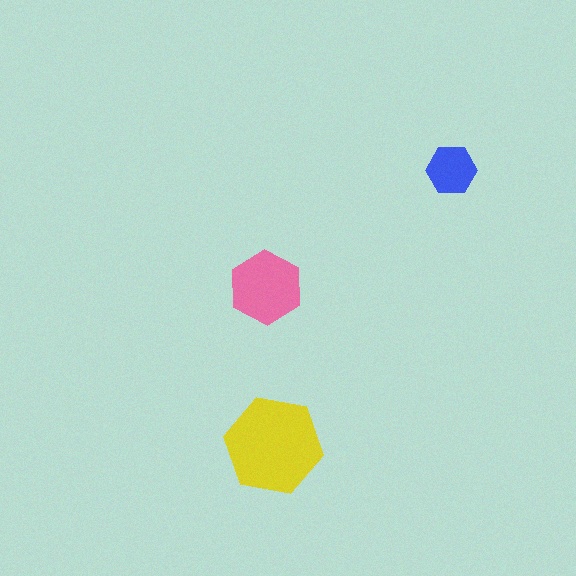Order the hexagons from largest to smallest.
the yellow one, the pink one, the blue one.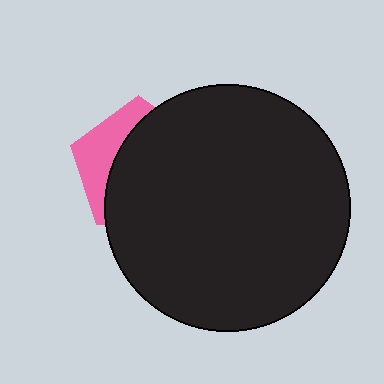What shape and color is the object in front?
The object in front is a black circle.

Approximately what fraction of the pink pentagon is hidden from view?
Roughly 70% of the pink pentagon is hidden behind the black circle.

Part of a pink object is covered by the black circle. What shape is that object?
It is a pentagon.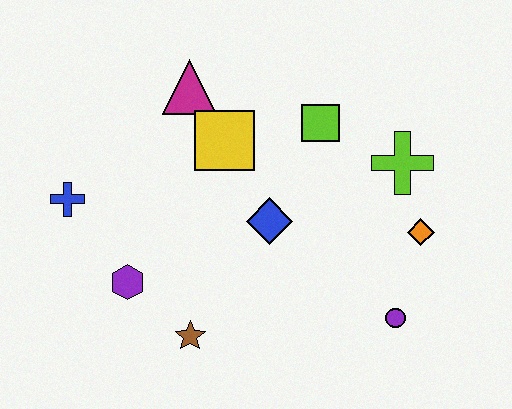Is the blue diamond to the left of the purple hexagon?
No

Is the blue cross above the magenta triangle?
No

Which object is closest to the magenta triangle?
The yellow square is closest to the magenta triangle.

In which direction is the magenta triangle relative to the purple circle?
The magenta triangle is above the purple circle.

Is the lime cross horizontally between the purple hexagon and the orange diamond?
Yes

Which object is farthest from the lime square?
The blue cross is farthest from the lime square.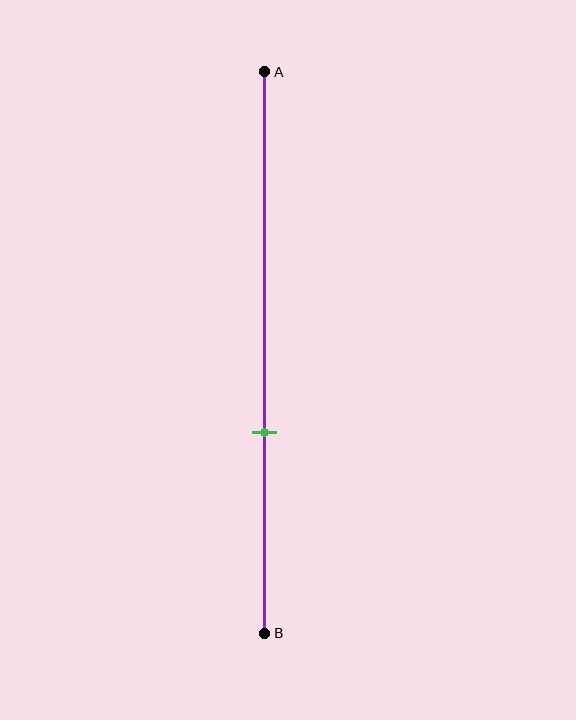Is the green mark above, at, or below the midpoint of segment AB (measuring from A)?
The green mark is below the midpoint of segment AB.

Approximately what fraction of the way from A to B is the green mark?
The green mark is approximately 65% of the way from A to B.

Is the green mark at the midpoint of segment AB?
No, the mark is at about 65% from A, not at the 50% midpoint.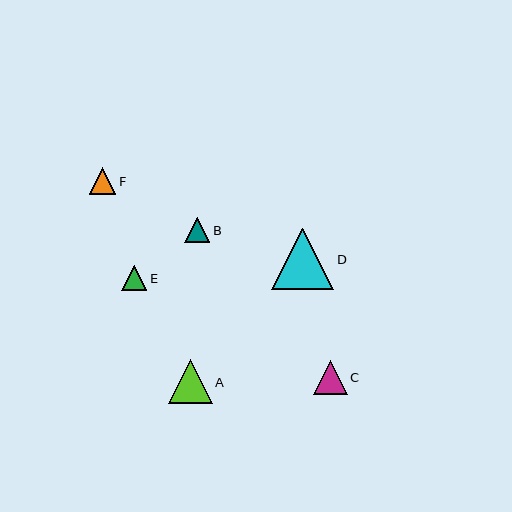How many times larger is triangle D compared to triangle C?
Triangle D is approximately 1.8 times the size of triangle C.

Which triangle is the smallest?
Triangle B is the smallest with a size of approximately 25 pixels.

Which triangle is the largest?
Triangle D is the largest with a size of approximately 62 pixels.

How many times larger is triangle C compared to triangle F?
Triangle C is approximately 1.3 times the size of triangle F.